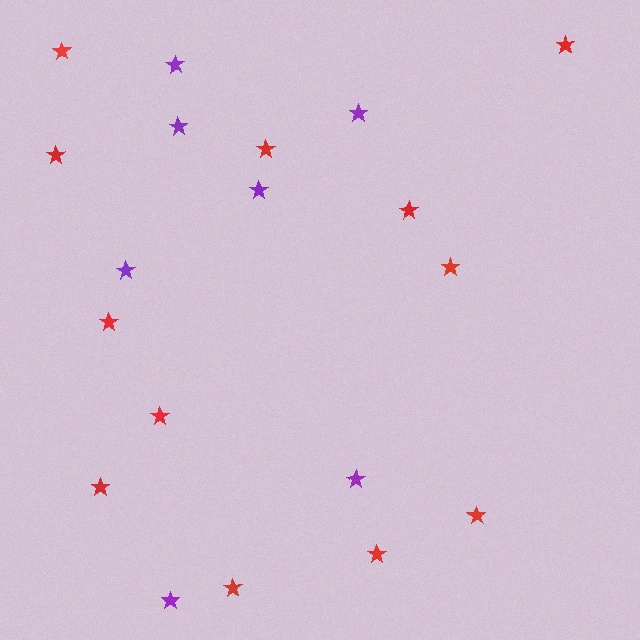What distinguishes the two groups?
There are 2 groups: one group of purple stars (7) and one group of red stars (12).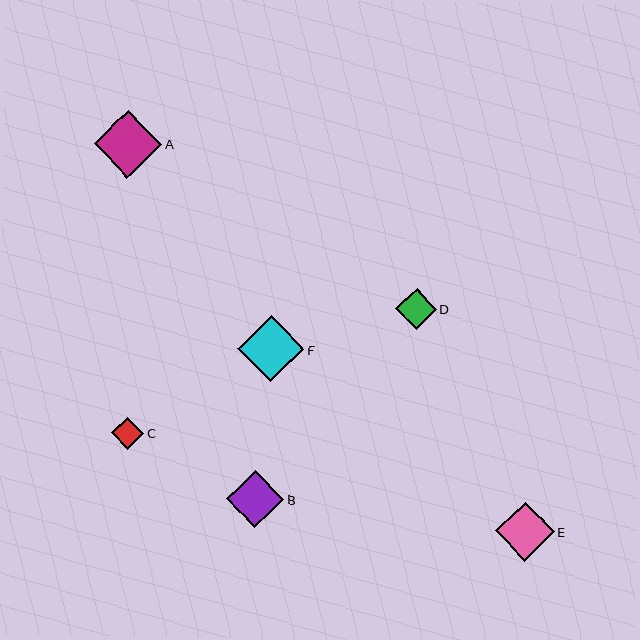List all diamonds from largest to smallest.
From largest to smallest: A, F, E, B, D, C.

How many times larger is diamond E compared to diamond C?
Diamond E is approximately 1.8 times the size of diamond C.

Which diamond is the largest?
Diamond A is the largest with a size of approximately 68 pixels.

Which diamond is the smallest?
Diamond C is the smallest with a size of approximately 32 pixels.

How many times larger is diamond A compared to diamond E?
Diamond A is approximately 1.1 times the size of diamond E.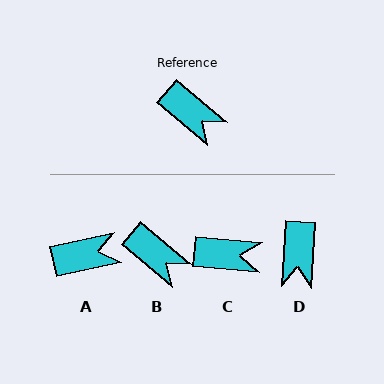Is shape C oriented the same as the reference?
No, it is off by about 35 degrees.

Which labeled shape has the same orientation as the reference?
B.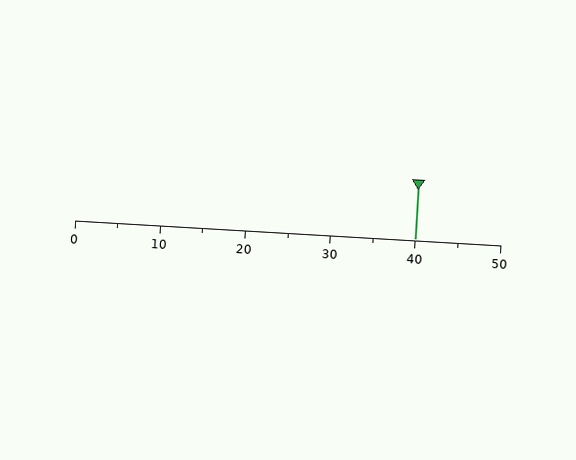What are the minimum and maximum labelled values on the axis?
The axis runs from 0 to 50.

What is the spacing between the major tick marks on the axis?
The major ticks are spaced 10 apart.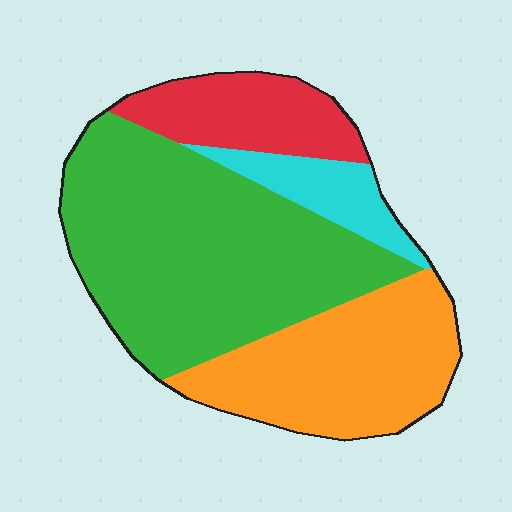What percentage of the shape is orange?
Orange covers 28% of the shape.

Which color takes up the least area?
Cyan, at roughly 10%.